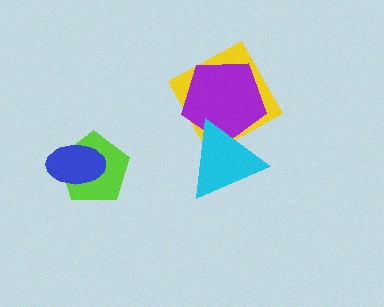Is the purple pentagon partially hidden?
Yes, it is partially covered by another shape.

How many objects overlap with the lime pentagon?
1 object overlaps with the lime pentagon.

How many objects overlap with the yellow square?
2 objects overlap with the yellow square.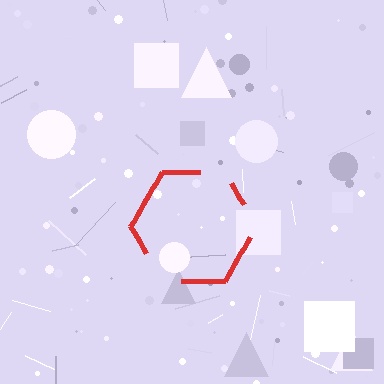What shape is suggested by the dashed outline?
The dashed outline suggests a hexagon.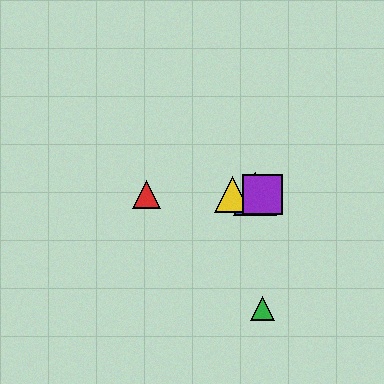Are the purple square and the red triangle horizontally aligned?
Yes, both are at y≈194.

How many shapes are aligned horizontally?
4 shapes (the red triangle, the blue triangle, the yellow triangle, the purple square) are aligned horizontally.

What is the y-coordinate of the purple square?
The purple square is at y≈194.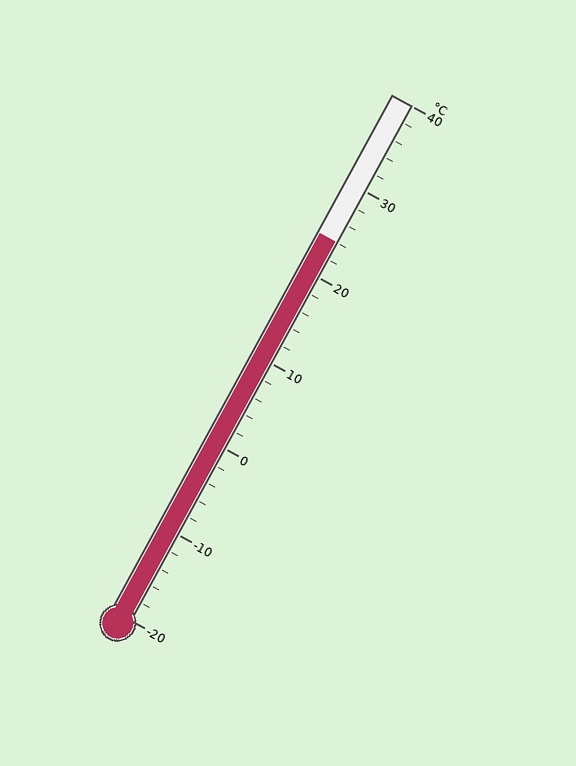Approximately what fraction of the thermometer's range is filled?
The thermometer is filled to approximately 75% of its range.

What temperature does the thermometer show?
The thermometer shows approximately 24°C.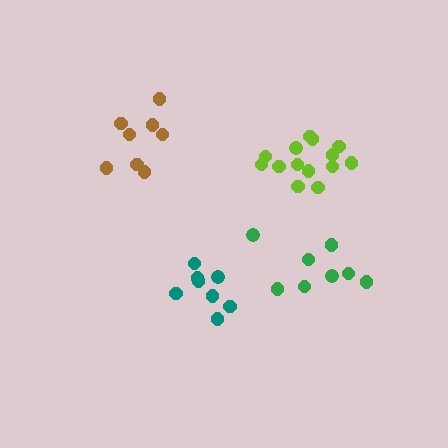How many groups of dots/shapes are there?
There are 4 groups.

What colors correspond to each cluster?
The clusters are colored: lime, teal, green, brown.